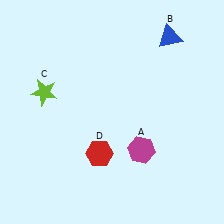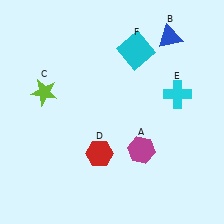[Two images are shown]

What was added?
A cyan cross (E), a cyan square (F) were added in Image 2.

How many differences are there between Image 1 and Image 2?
There are 2 differences between the two images.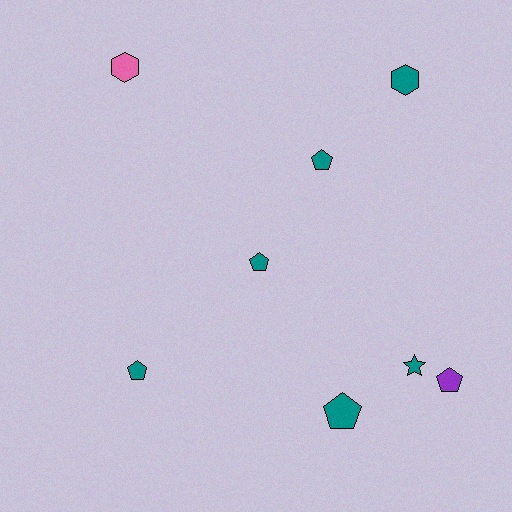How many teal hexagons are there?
There is 1 teal hexagon.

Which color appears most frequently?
Teal, with 6 objects.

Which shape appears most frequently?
Pentagon, with 5 objects.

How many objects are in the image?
There are 8 objects.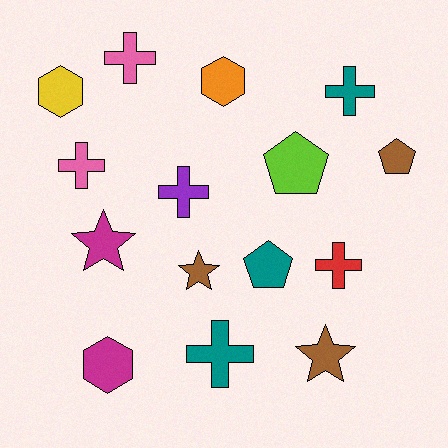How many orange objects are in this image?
There is 1 orange object.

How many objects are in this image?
There are 15 objects.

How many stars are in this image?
There are 3 stars.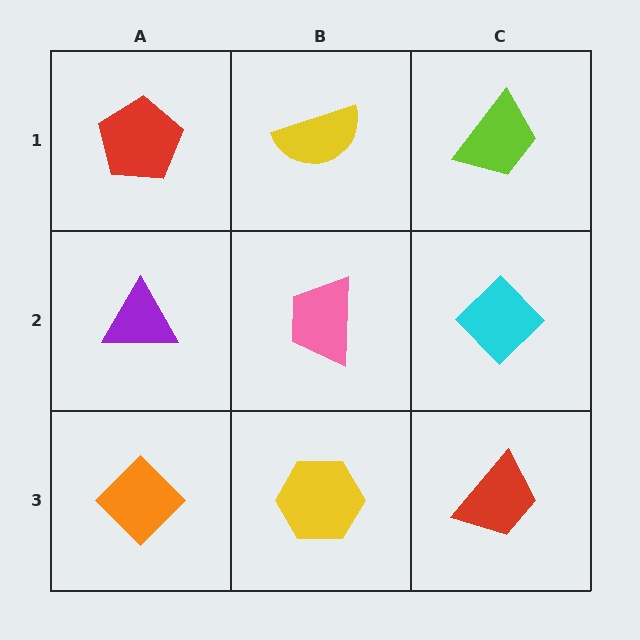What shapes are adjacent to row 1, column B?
A pink trapezoid (row 2, column B), a red pentagon (row 1, column A), a lime trapezoid (row 1, column C).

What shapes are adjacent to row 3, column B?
A pink trapezoid (row 2, column B), an orange diamond (row 3, column A), a red trapezoid (row 3, column C).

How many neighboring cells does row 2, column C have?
3.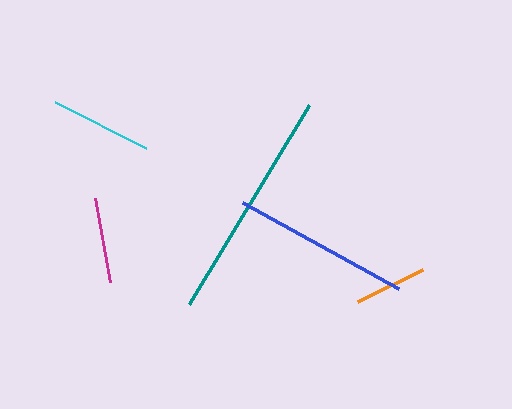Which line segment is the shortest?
The orange line is the shortest at approximately 73 pixels.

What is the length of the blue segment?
The blue segment is approximately 178 pixels long.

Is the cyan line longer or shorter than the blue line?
The blue line is longer than the cyan line.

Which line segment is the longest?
The teal line is the longest at approximately 233 pixels.